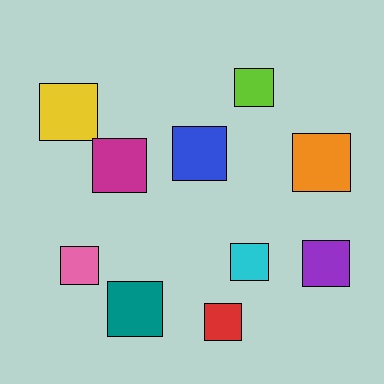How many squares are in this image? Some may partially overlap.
There are 10 squares.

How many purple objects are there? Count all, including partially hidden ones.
There is 1 purple object.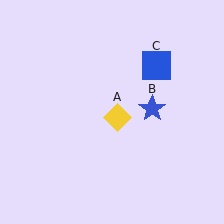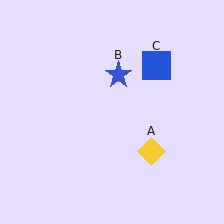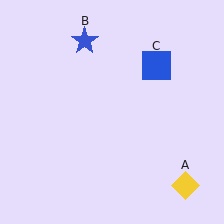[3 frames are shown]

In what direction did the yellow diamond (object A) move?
The yellow diamond (object A) moved down and to the right.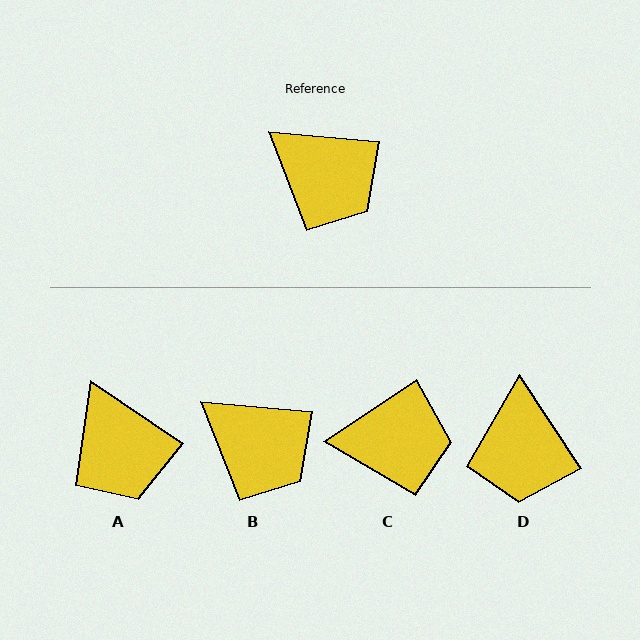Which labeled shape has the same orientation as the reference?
B.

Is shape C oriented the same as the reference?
No, it is off by about 39 degrees.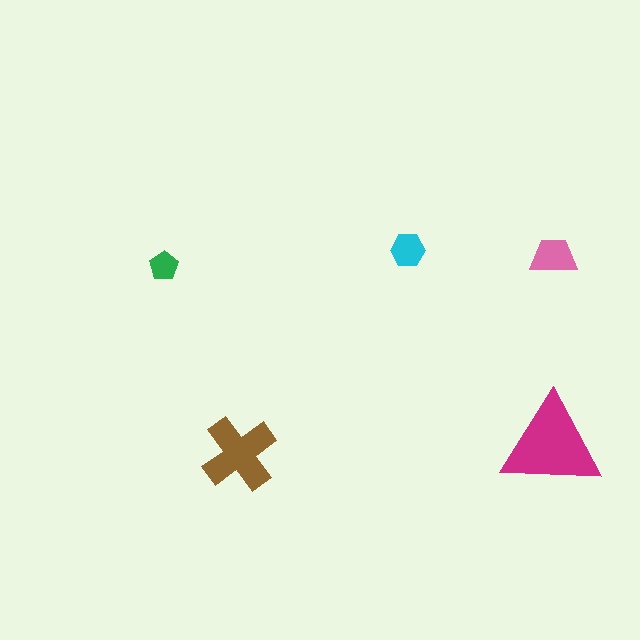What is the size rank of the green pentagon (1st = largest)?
5th.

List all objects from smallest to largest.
The green pentagon, the cyan hexagon, the pink trapezoid, the brown cross, the magenta triangle.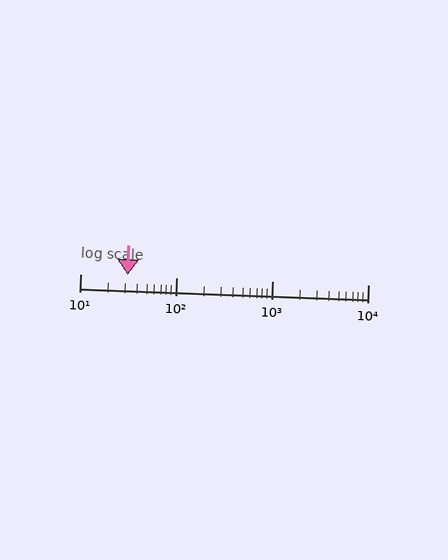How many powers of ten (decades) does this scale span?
The scale spans 3 decades, from 10 to 10000.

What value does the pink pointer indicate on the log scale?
The pointer indicates approximately 31.